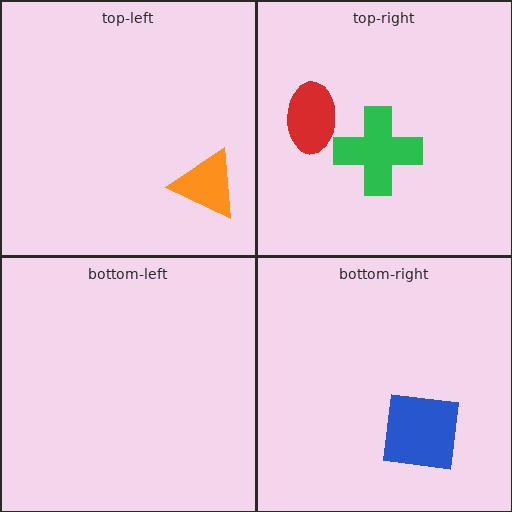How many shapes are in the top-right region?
2.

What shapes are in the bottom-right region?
The blue square.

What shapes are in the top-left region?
The orange triangle.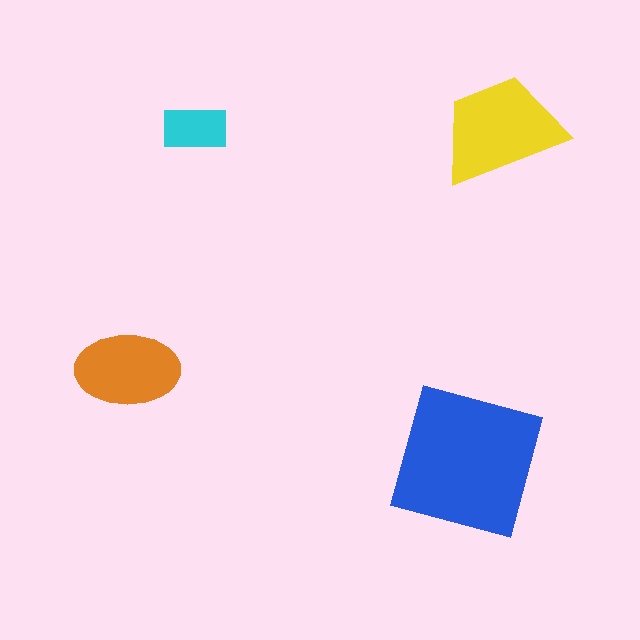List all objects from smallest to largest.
The cyan rectangle, the orange ellipse, the yellow trapezoid, the blue square.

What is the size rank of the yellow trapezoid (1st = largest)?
2nd.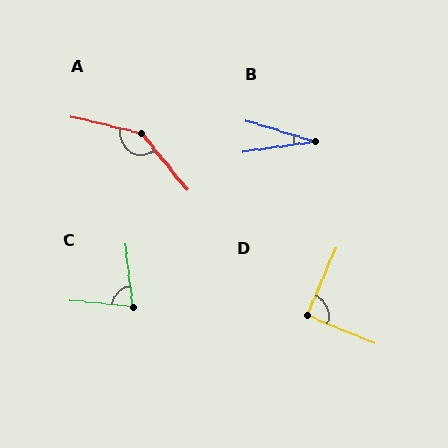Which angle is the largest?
A, at approximately 142 degrees.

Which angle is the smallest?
B, at approximately 24 degrees.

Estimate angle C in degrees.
Approximately 77 degrees.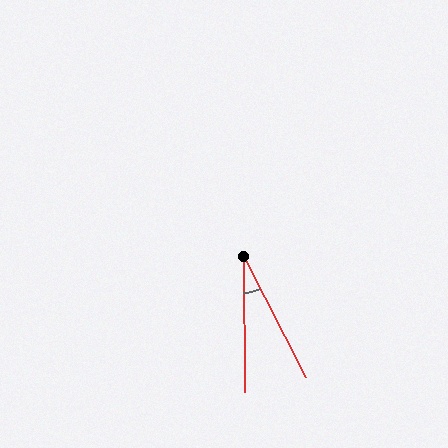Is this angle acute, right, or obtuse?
It is acute.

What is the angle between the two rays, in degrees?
Approximately 27 degrees.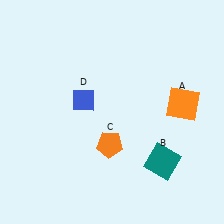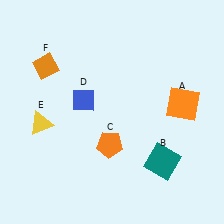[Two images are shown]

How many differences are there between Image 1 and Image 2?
There are 2 differences between the two images.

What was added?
A yellow triangle (E), an orange diamond (F) were added in Image 2.